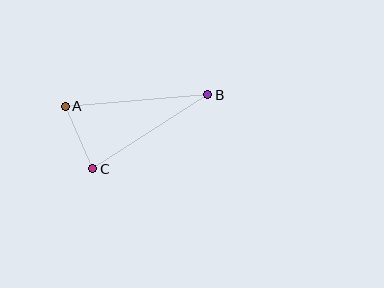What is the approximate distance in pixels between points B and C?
The distance between B and C is approximately 137 pixels.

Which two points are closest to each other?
Points A and C are closest to each other.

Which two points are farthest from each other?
Points A and B are farthest from each other.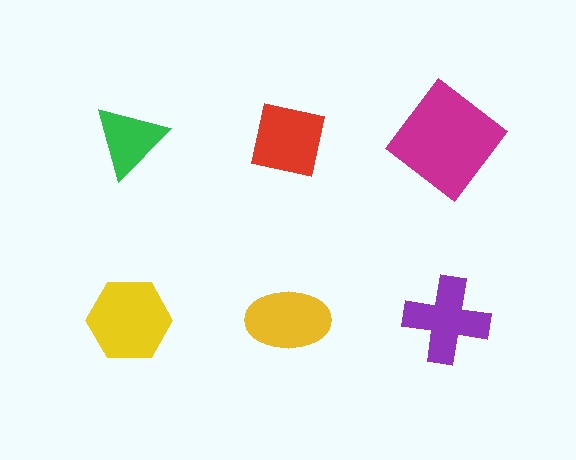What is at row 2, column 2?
A yellow ellipse.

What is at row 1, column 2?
A red square.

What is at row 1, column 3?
A magenta diamond.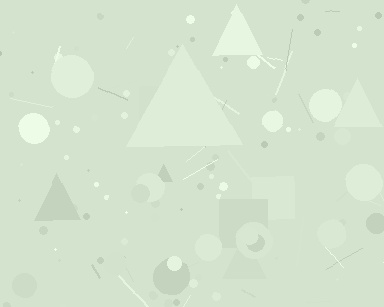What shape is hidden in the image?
A triangle is hidden in the image.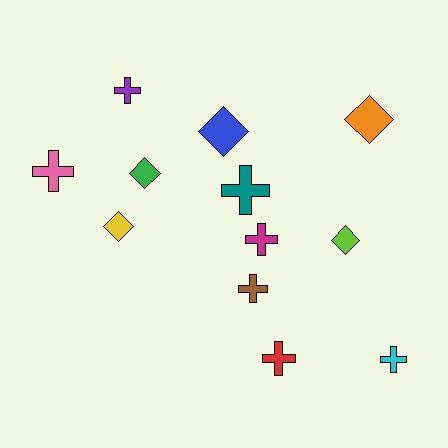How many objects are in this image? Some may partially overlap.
There are 12 objects.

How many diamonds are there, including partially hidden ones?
There are 5 diamonds.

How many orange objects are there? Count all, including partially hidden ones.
There is 1 orange object.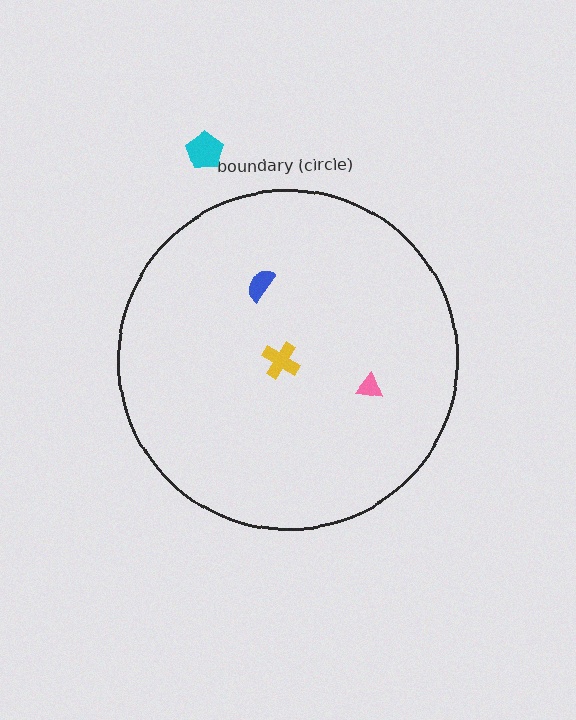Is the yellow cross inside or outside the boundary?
Inside.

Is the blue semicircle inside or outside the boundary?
Inside.